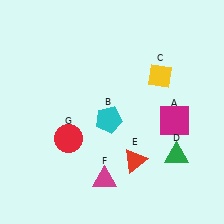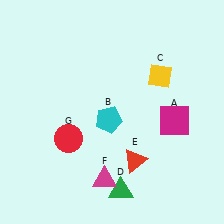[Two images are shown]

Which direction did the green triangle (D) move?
The green triangle (D) moved left.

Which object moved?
The green triangle (D) moved left.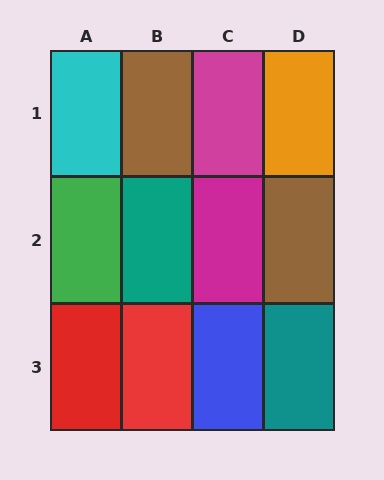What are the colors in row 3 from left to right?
Red, red, blue, teal.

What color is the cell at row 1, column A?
Cyan.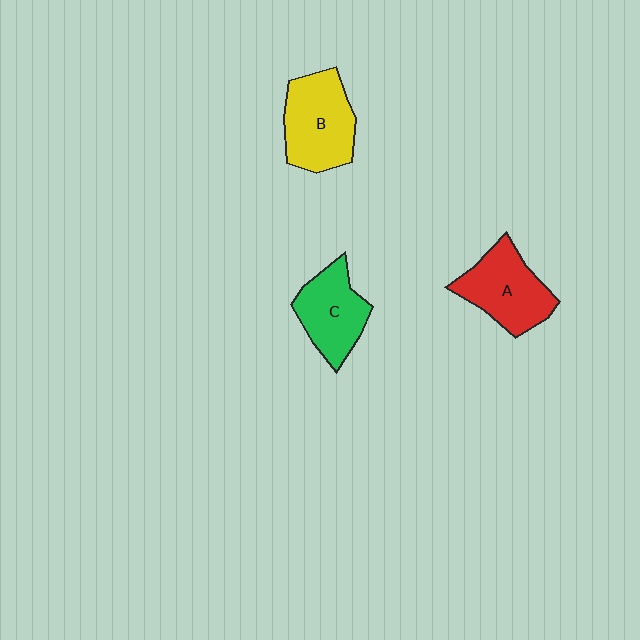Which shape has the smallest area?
Shape C (green).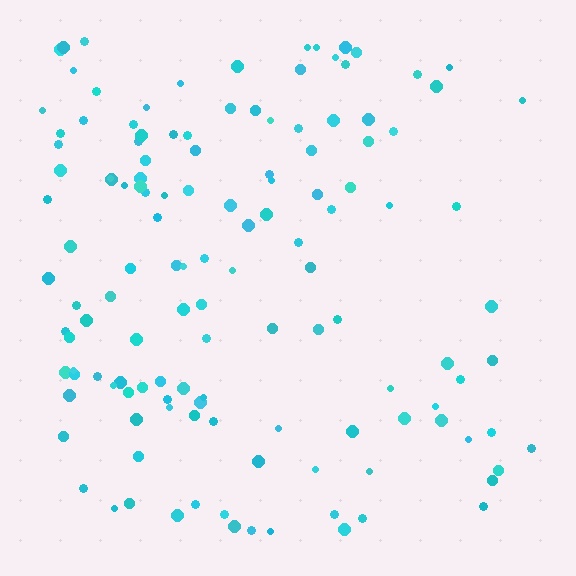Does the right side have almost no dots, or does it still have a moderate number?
Still a moderate number, just noticeably fewer than the left.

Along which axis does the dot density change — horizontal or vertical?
Horizontal.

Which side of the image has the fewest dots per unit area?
The right.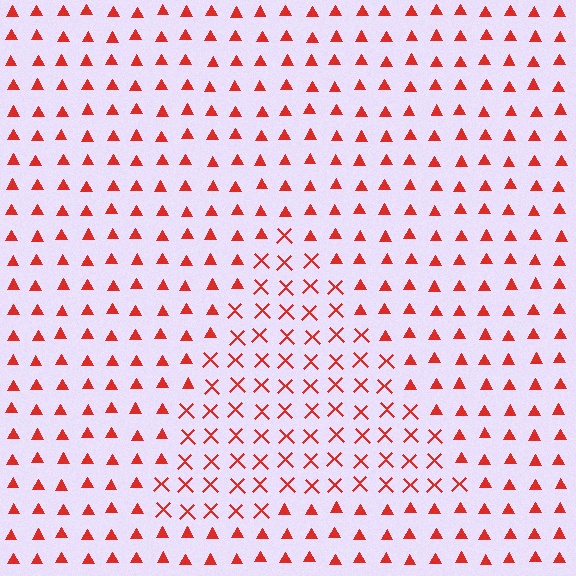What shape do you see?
I see a triangle.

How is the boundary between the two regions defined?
The boundary is defined by a change in element shape: X marks inside vs. triangles outside. All elements share the same color and spacing.